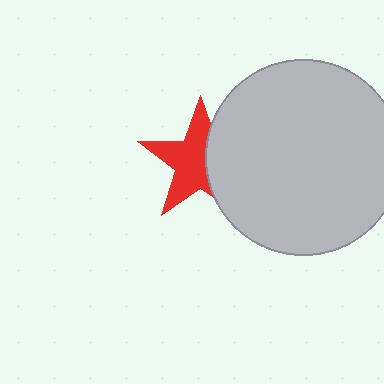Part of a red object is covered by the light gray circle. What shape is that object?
It is a star.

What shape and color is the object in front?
The object in front is a light gray circle.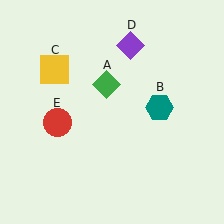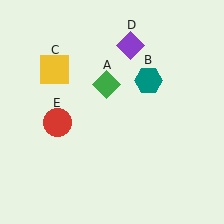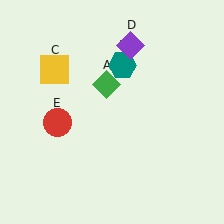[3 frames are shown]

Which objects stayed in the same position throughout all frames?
Green diamond (object A) and yellow square (object C) and purple diamond (object D) and red circle (object E) remained stationary.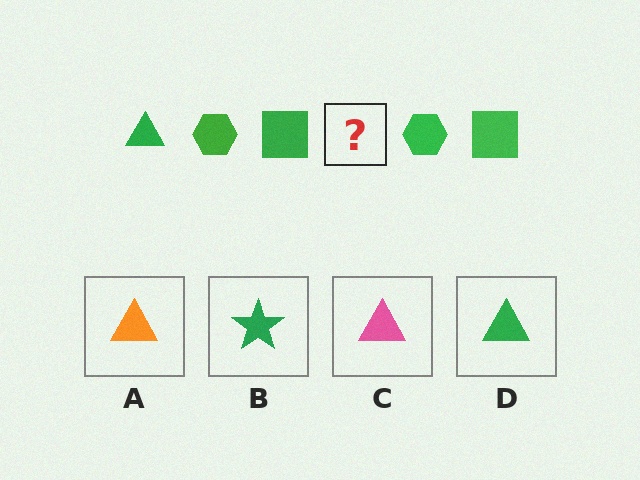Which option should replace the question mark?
Option D.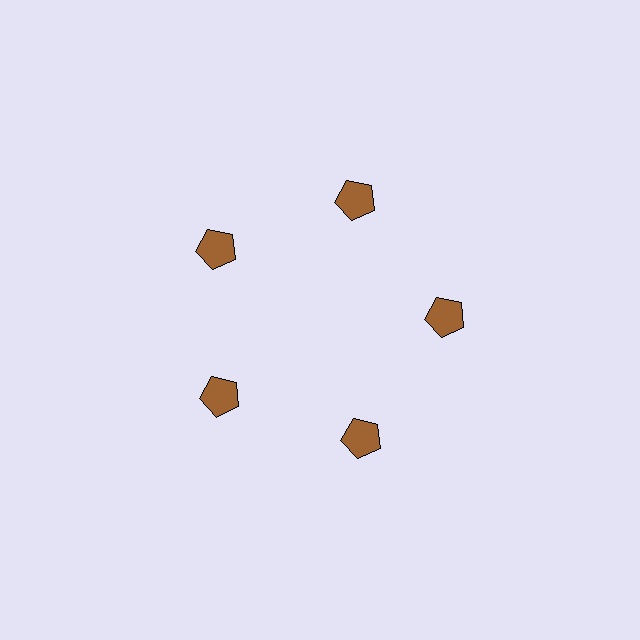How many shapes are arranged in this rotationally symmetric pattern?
There are 5 shapes, arranged in 5 groups of 1.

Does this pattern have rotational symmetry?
Yes, this pattern has 5-fold rotational symmetry. It looks the same after rotating 72 degrees around the center.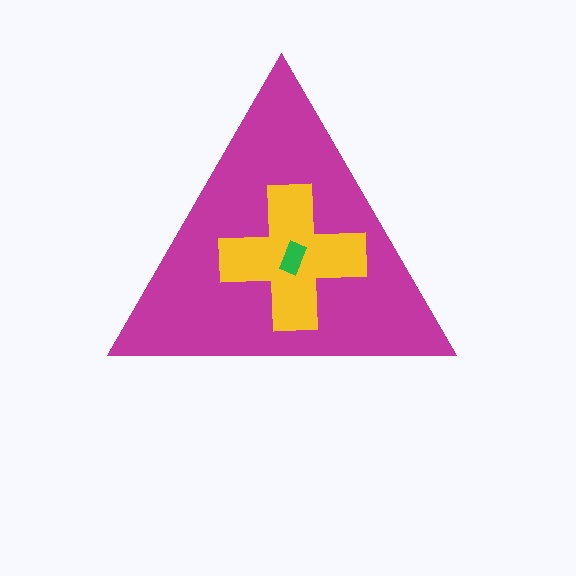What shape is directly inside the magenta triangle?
The yellow cross.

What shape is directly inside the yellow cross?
The green rectangle.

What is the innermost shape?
The green rectangle.